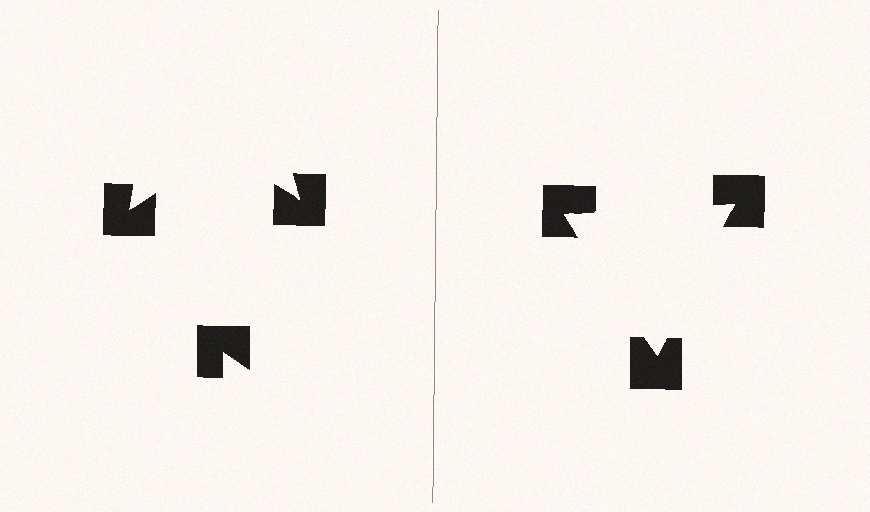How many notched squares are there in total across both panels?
6 — 3 on each side.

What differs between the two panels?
The notched squares are positioned identically on both sides; only the wedge orientations differ. On the right they align to a triangle; on the left they are misaligned.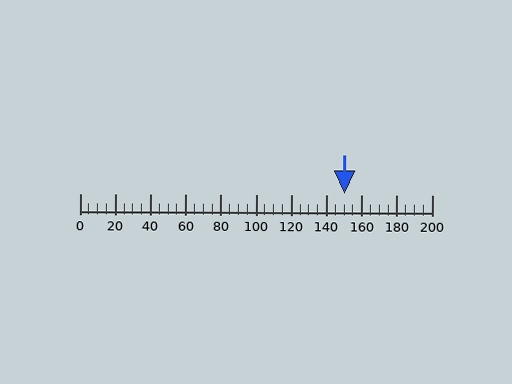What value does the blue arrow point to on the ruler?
The blue arrow points to approximately 150.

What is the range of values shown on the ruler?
The ruler shows values from 0 to 200.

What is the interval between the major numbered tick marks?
The major tick marks are spaced 20 units apart.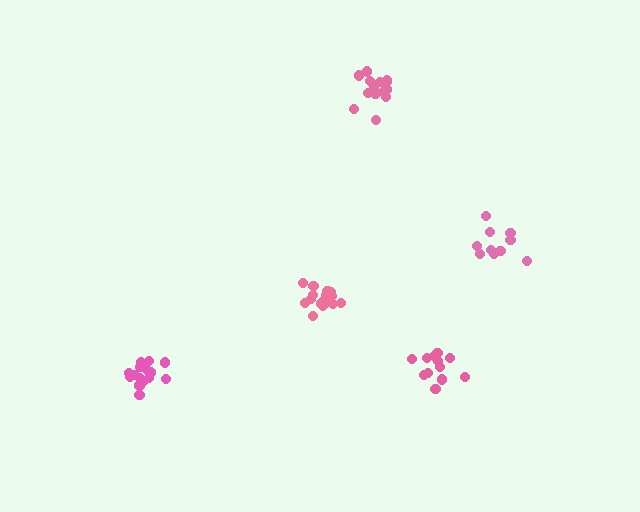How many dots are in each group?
Group 1: 15 dots, Group 2: 16 dots, Group 3: 13 dots, Group 4: 16 dots, Group 5: 10 dots (70 total).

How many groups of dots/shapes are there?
There are 5 groups.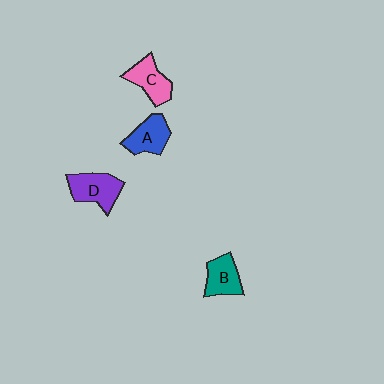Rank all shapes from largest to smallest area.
From largest to smallest: D (purple), C (pink), A (blue), B (teal).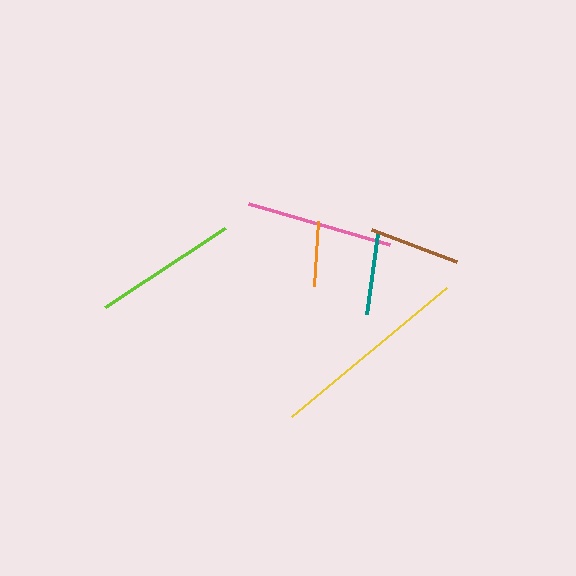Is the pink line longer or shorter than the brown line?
The pink line is longer than the brown line.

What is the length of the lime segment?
The lime segment is approximately 144 pixels long.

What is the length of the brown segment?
The brown segment is approximately 91 pixels long.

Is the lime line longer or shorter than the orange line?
The lime line is longer than the orange line.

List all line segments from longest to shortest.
From longest to shortest: yellow, pink, lime, brown, teal, orange.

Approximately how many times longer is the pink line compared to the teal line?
The pink line is approximately 1.8 times the length of the teal line.